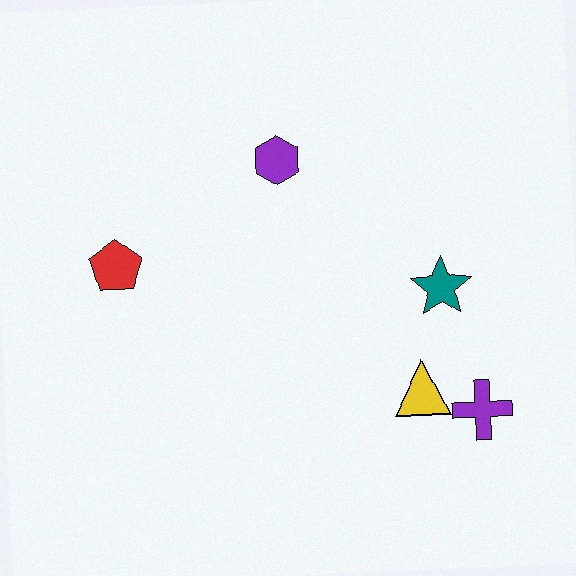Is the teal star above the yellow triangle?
Yes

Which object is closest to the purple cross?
The yellow triangle is closest to the purple cross.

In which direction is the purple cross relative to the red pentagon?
The purple cross is to the right of the red pentagon.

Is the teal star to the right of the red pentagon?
Yes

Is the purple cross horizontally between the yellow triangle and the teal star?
No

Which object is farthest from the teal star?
The red pentagon is farthest from the teal star.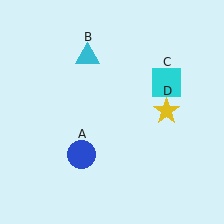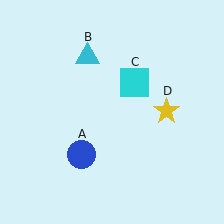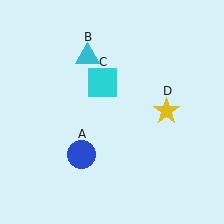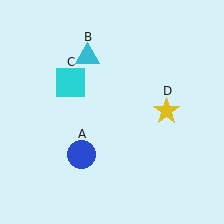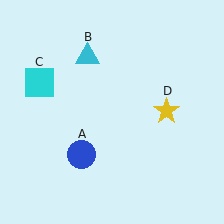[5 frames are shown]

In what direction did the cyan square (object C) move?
The cyan square (object C) moved left.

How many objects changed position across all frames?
1 object changed position: cyan square (object C).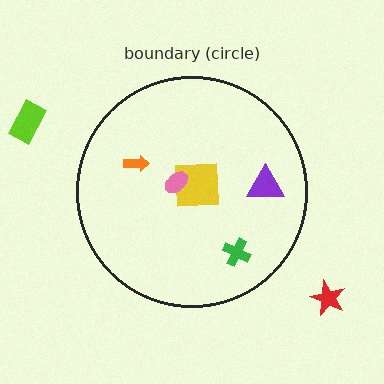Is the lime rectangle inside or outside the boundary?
Outside.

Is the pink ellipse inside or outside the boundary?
Inside.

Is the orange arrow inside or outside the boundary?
Inside.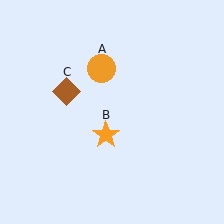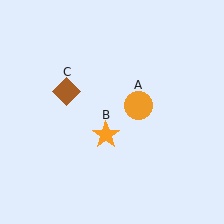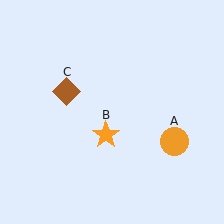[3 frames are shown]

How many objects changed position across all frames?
1 object changed position: orange circle (object A).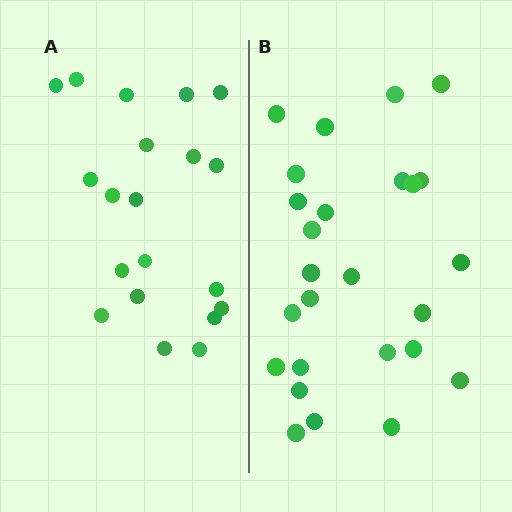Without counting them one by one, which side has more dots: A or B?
Region B (the right region) has more dots.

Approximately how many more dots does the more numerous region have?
Region B has about 6 more dots than region A.